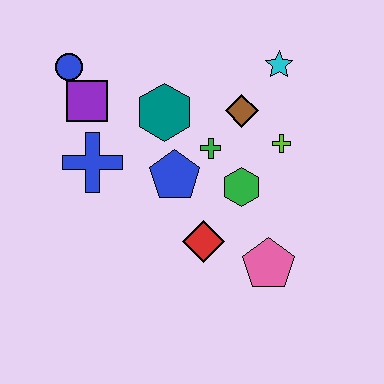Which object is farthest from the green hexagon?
The blue circle is farthest from the green hexagon.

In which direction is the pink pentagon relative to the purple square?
The pink pentagon is to the right of the purple square.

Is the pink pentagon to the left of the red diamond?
No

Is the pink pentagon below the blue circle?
Yes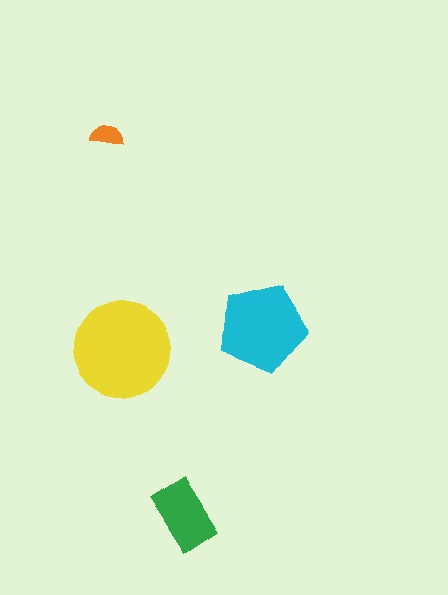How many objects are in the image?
There are 4 objects in the image.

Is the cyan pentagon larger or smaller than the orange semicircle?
Larger.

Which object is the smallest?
The orange semicircle.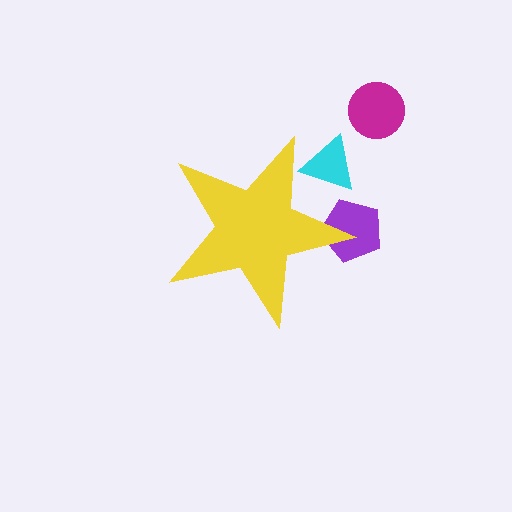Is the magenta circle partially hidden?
No, the magenta circle is fully visible.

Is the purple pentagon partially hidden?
Yes, the purple pentagon is partially hidden behind the yellow star.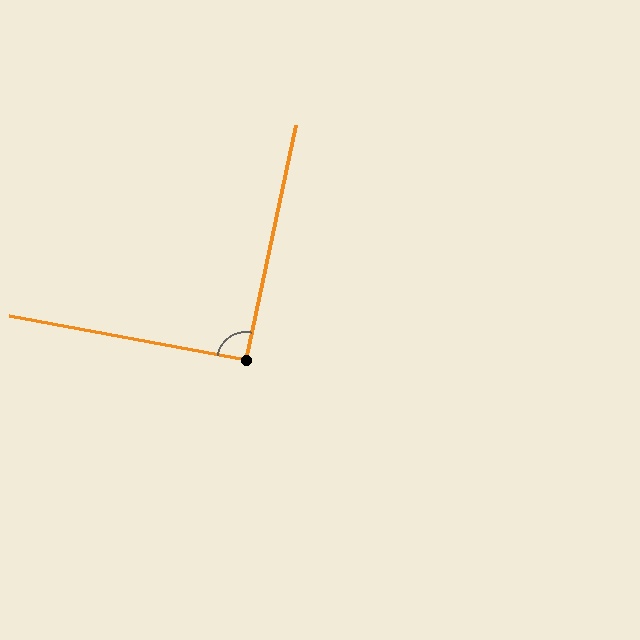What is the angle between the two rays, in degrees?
Approximately 91 degrees.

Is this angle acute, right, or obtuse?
It is approximately a right angle.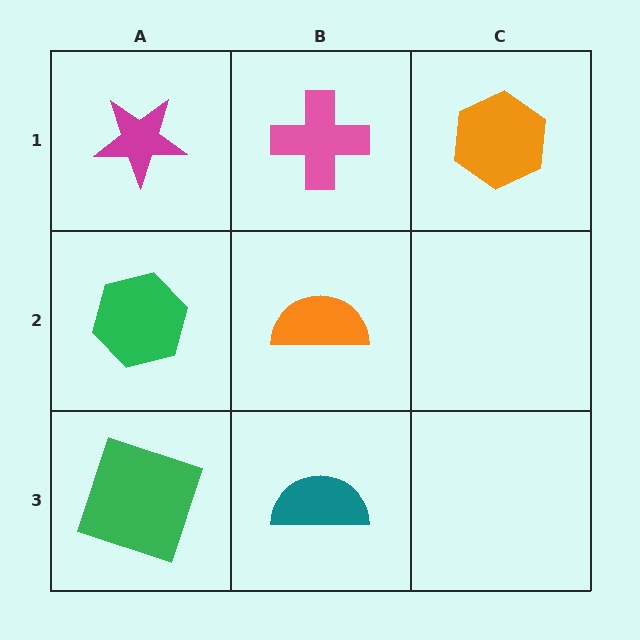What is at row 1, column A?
A magenta star.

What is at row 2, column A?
A green hexagon.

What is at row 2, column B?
An orange semicircle.